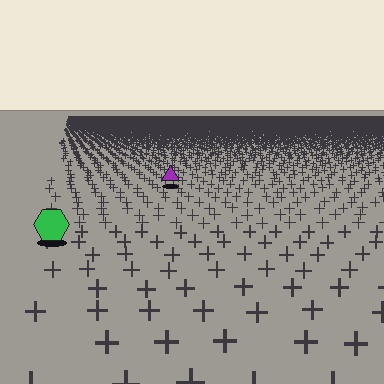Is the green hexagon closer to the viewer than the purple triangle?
Yes. The green hexagon is closer — you can tell from the texture gradient: the ground texture is coarser near it.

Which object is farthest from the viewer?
The purple triangle is farthest from the viewer. It appears smaller and the ground texture around it is denser.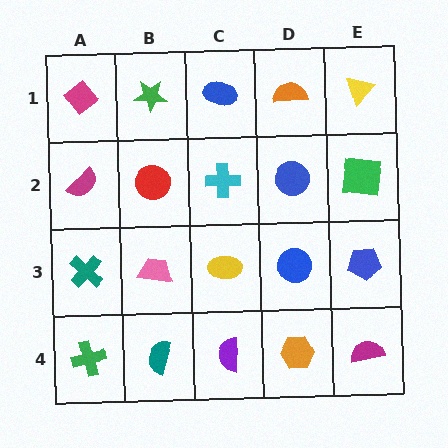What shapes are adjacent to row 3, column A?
A magenta semicircle (row 2, column A), a green cross (row 4, column A), a pink trapezoid (row 3, column B).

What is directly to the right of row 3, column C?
A blue circle.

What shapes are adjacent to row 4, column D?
A blue circle (row 3, column D), a purple semicircle (row 4, column C), a magenta semicircle (row 4, column E).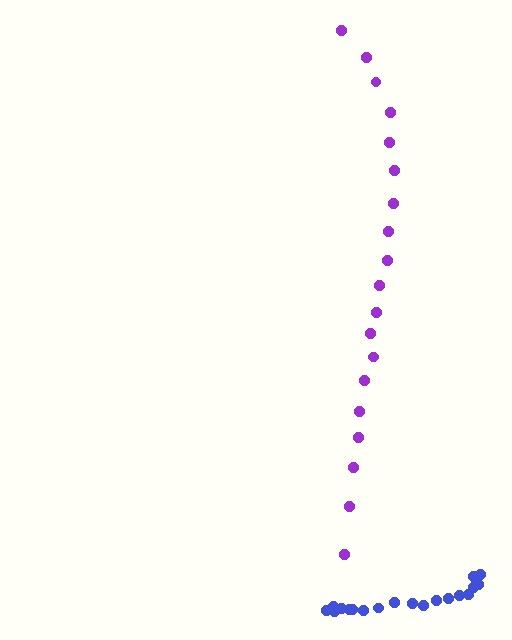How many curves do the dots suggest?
There are 2 distinct paths.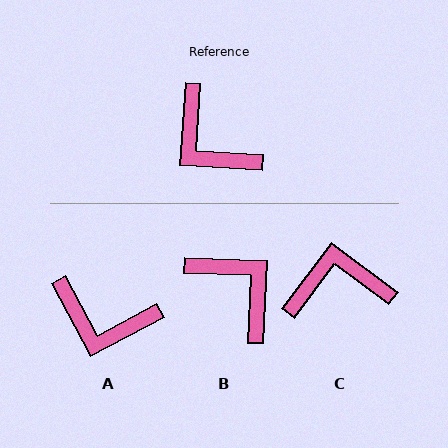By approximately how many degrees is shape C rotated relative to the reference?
Approximately 123 degrees clockwise.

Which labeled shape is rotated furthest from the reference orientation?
B, about 179 degrees away.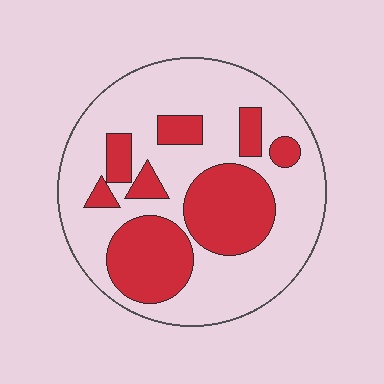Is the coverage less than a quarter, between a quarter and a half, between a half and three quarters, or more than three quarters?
Between a quarter and a half.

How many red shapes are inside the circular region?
8.